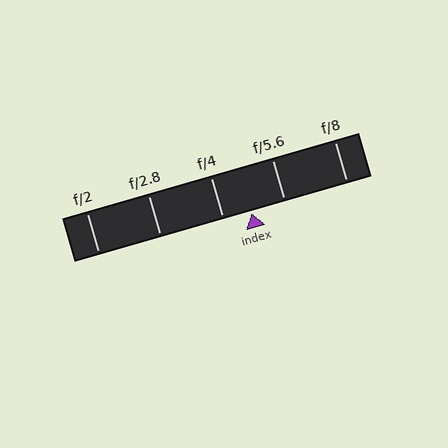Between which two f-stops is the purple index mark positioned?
The index mark is between f/4 and f/5.6.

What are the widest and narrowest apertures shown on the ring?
The widest aperture shown is f/2 and the narrowest is f/8.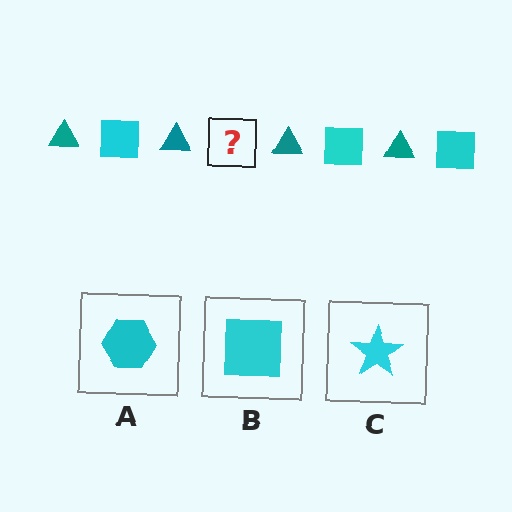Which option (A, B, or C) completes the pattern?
B.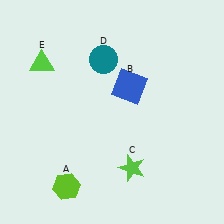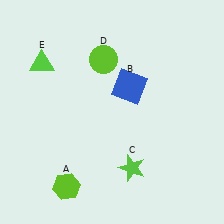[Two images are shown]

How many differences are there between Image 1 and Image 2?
There is 1 difference between the two images.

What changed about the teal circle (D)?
In Image 1, D is teal. In Image 2, it changed to lime.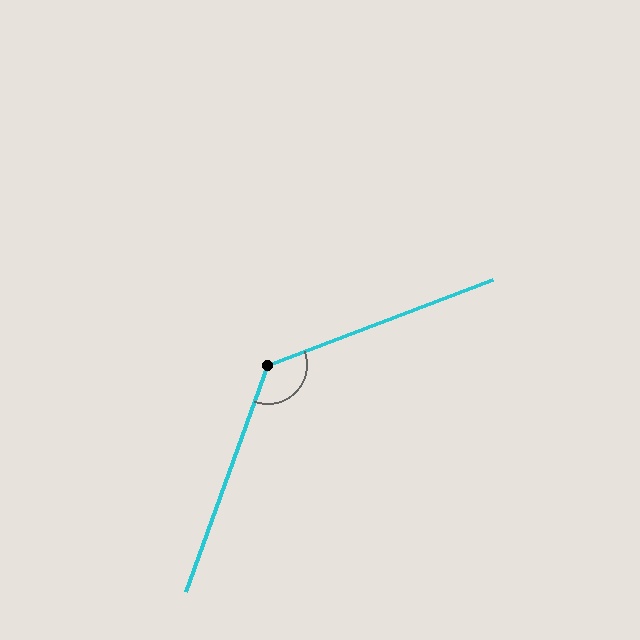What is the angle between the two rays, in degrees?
Approximately 131 degrees.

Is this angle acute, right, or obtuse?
It is obtuse.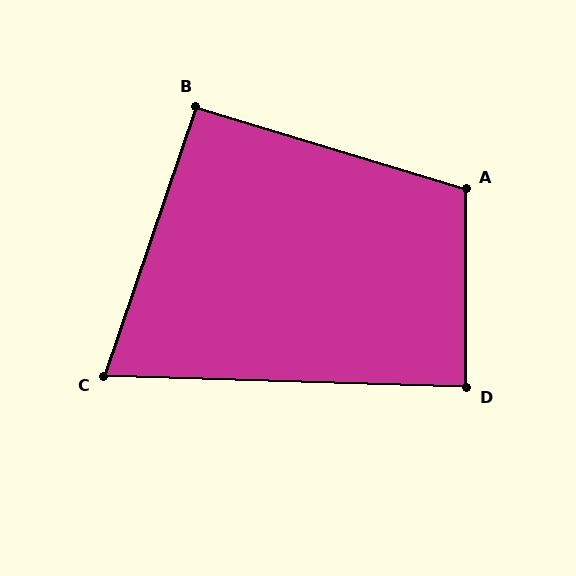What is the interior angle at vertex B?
Approximately 92 degrees (approximately right).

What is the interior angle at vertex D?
Approximately 88 degrees (approximately right).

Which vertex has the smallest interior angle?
C, at approximately 73 degrees.